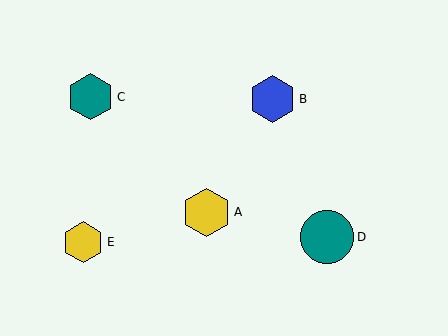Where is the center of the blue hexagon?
The center of the blue hexagon is at (273, 99).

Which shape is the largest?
The teal circle (labeled D) is the largest.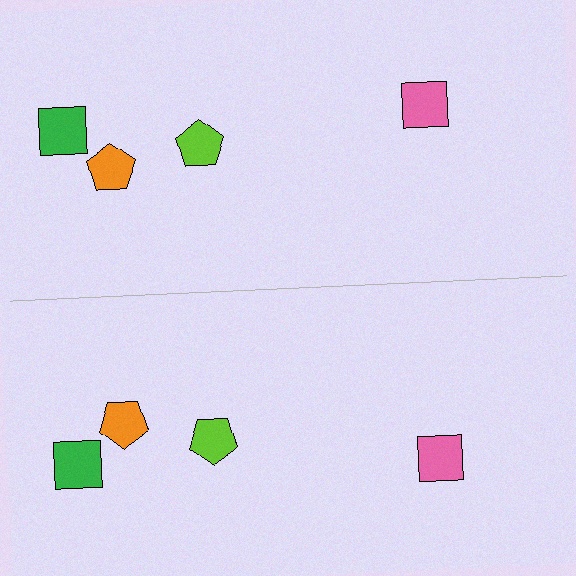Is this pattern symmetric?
Yes, this pattern has bilateral (reflection) symmetry.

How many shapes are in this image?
There are 8 shapes in this image.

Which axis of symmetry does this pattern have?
The pattern has a horizontal axis of symmetry running through the center of the image.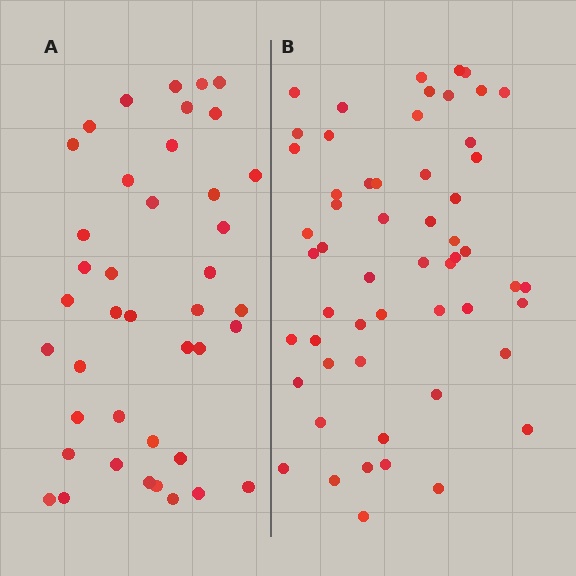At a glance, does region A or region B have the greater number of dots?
Region B (the right region) has more dots.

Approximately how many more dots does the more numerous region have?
Region B has approximately 15 more dots than region A.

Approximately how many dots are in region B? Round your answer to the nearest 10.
About 60 dots. (The exact count is 56, which rounds to 60.)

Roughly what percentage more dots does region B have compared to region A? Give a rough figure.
About 35% more.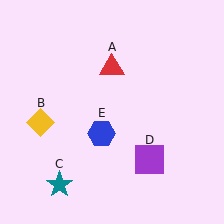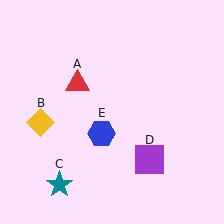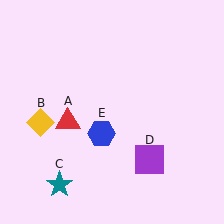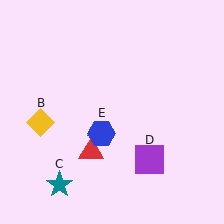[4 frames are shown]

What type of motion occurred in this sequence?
The red triangle (object A) rotated counterclockwise around the center of the scene.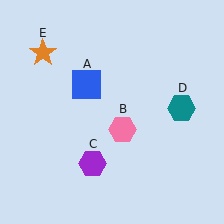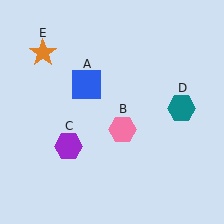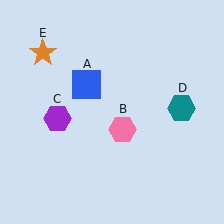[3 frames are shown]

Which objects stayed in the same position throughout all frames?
Blue square (object A) and pink hexagon (object B) and teal hexagon (object D) and orange star (object E) remained stationary.